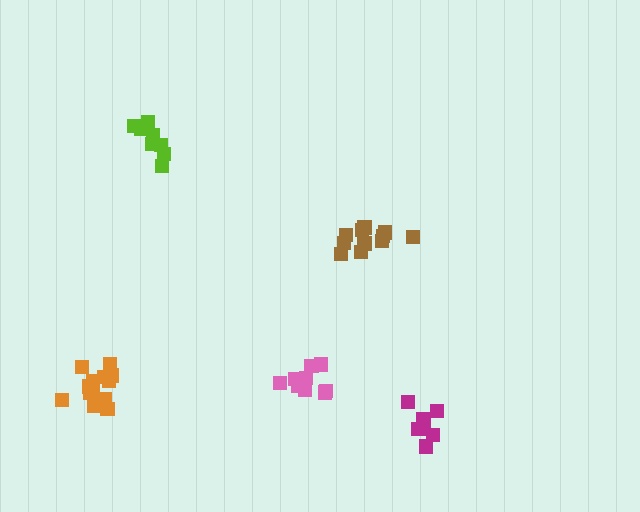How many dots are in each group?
Group 1: 9 dots, Group 2: 11 dots, Group 3: 9 dots, Group 4: 8 dots, Group 5: 14 dots (51 total).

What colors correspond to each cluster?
The clusters are colored: lime, brown, pink, magenta, orange.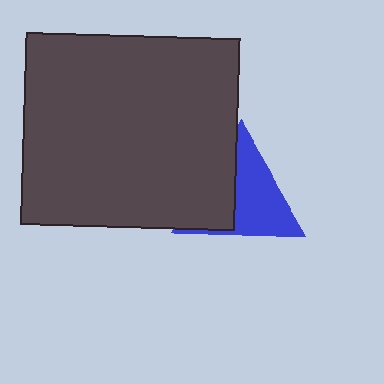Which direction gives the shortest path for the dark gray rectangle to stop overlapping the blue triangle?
Moving left gives the shortest separation.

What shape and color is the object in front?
The object in front is a dark gray rectangle.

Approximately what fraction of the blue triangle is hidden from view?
Roughly 41% of the blue triangle is hidden behind the dark gray rectangle.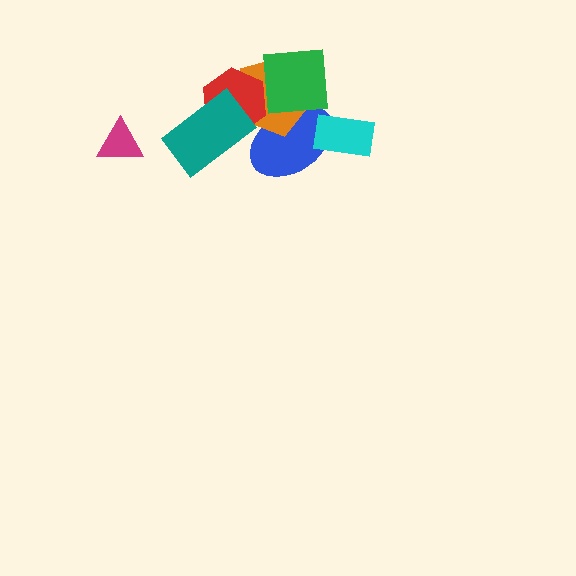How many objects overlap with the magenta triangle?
0 objects overlap with the magenta triangle.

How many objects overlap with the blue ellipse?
4 objects overlap with the blue ellipse.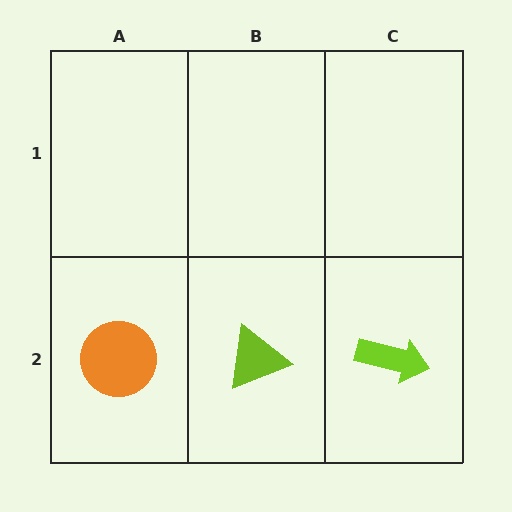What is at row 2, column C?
A lime arrow.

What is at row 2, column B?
A lime triangle.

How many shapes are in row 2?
3 shapes.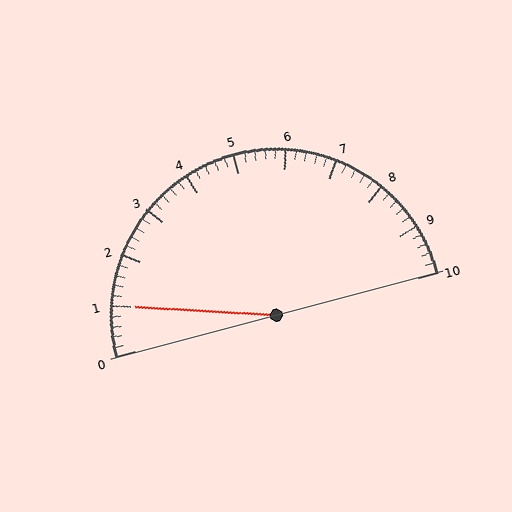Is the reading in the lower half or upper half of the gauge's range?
The reading is in the lower half of the range (0 to 10).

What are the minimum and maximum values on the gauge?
The gauge ranges from 0 to 10.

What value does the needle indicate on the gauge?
The needle indicates approximately 1.0.